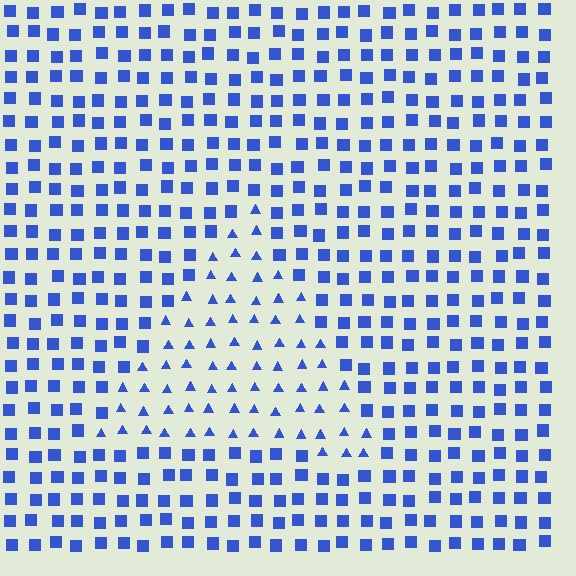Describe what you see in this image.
The image is filled with small blue elements arranged in a uniform grid. A triangle-shaped region contains triangles, while the surrounding area contains squares. The boundary is defined purely by the change in element shape.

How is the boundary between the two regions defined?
The boundary is defined by a change in element shape: triangles inside vs. squares outside. All elements share the same color and spacing.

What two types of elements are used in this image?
The image uses triangles inside the triangle region and squares outside it.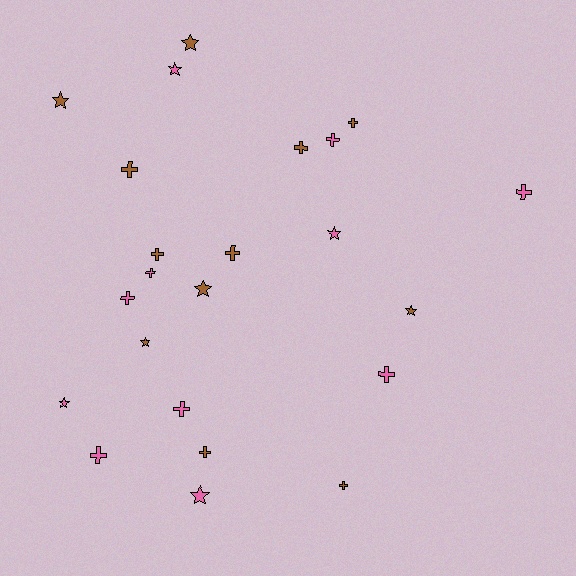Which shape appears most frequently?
Cross, with 14 objects.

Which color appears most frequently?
Brown, with 12 objects.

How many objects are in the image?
There are 23 objects.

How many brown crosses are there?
There are 7 brown crosses.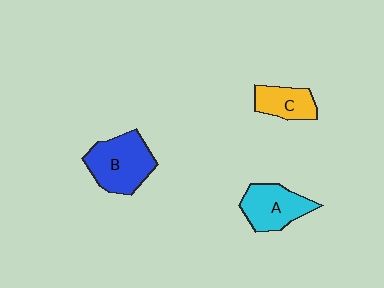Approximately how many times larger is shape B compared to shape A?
Approximately 1.2 times.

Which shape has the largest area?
Shape B (blue).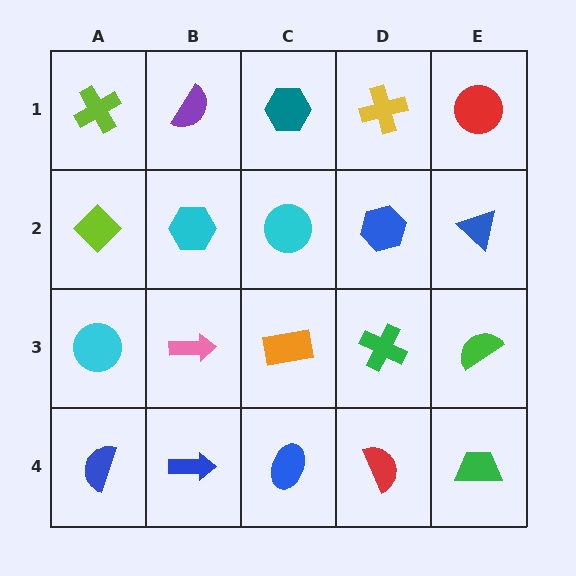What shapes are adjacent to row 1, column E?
A blue triangle (row 2, column E), a yellow cross (row 1, column D).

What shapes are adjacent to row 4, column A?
A cyan circle (row 3, column A), a blue arrow (row 4, column B).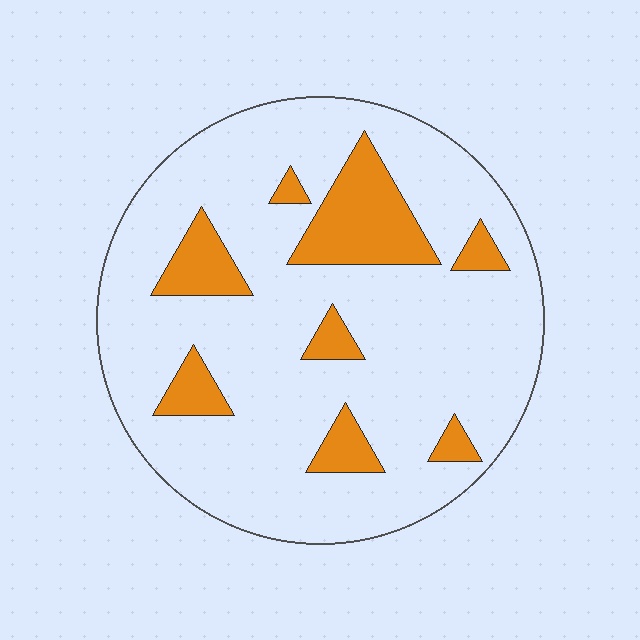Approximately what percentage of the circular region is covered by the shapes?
Approximately 15%.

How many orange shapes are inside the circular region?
8.